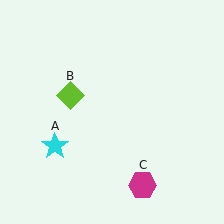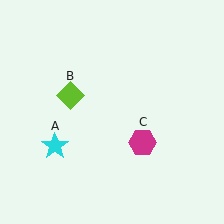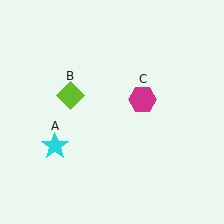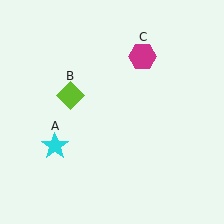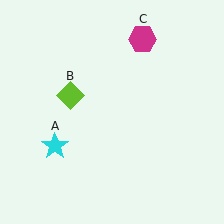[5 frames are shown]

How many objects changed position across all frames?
1 object changed position: magenta hexagon (object C).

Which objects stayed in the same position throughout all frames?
Cyan star (object A) and lime diamond (object B) remained stationary.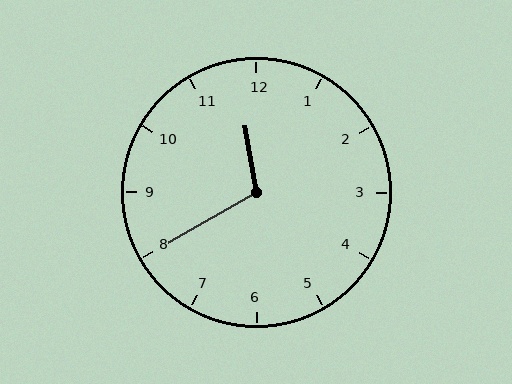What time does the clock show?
11:40.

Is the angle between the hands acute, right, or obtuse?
It is obtuse.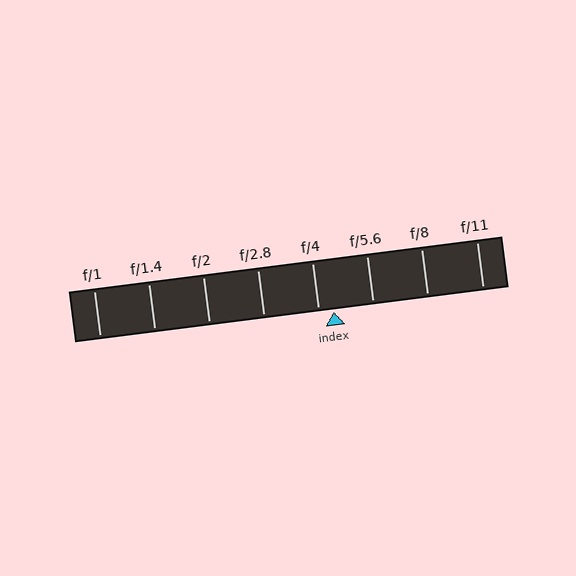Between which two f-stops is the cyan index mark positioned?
The index mark is between f/4 and f/5.6.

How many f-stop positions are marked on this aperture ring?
There are 8 f-stop positions marked.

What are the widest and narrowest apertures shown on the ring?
The widest aperture shown is f/1 and the narrowest is f/11.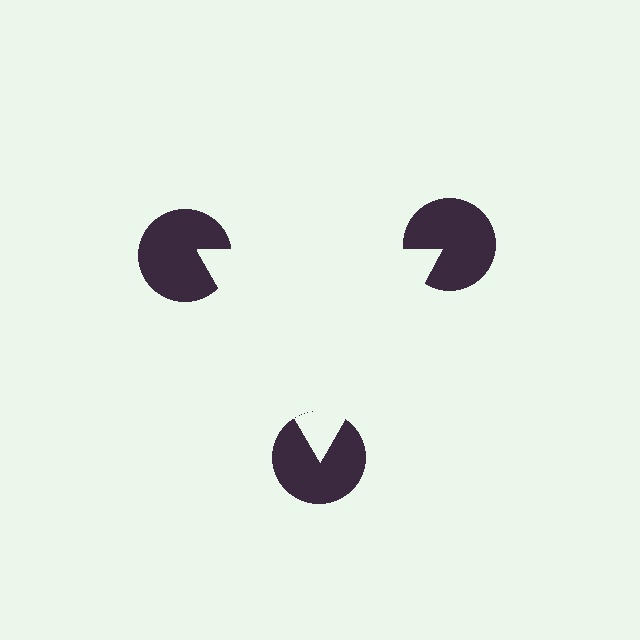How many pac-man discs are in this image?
There are 3 — one at each vertex of the illusory triangle.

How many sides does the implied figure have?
3 sides.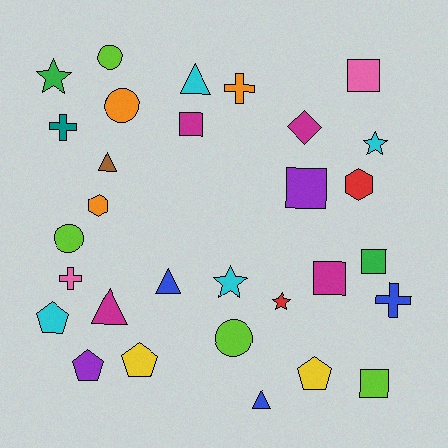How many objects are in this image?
There are 30 objects.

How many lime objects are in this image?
There are 4 lime objects.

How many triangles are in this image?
There are 5 triangles.